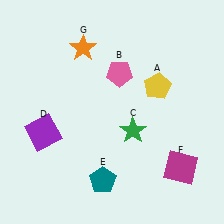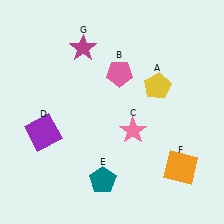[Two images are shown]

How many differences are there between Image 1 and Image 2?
There are 3 differences between the two images.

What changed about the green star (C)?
In Image 1, C is green. In Image 2, it changed to pink.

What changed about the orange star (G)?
In Image 1, G is orange. In Image 2, it changed to magenta.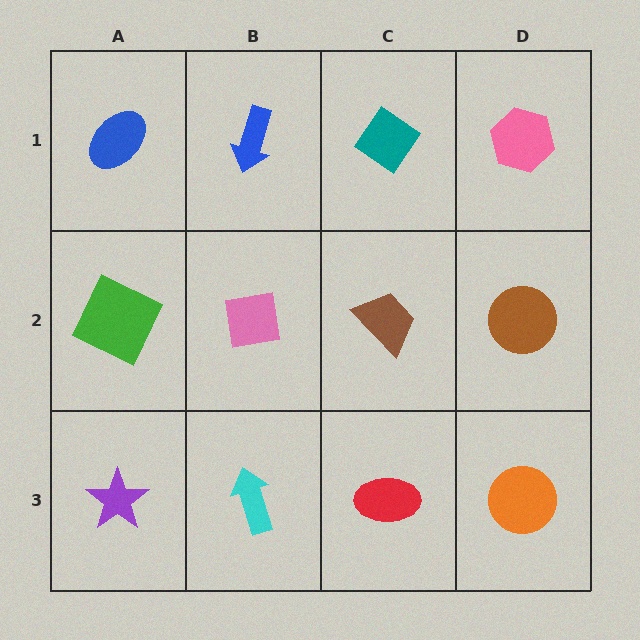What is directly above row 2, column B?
A blue arrow.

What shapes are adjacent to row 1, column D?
A brown circle (row 2, column D), a teal diamond (row 1, column C).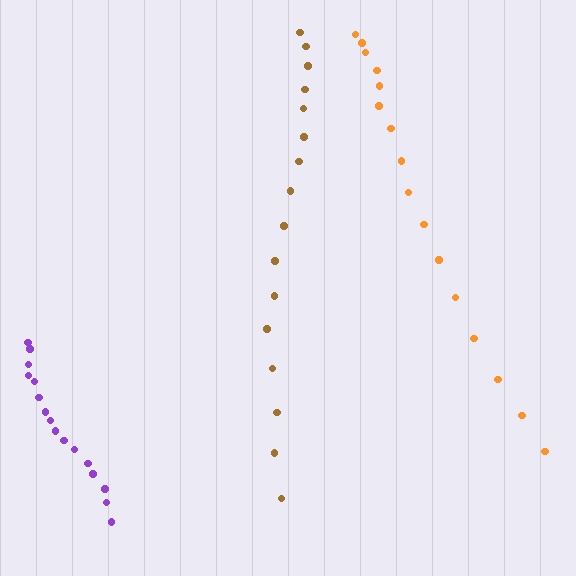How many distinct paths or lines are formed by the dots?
There are 3 distinct paths.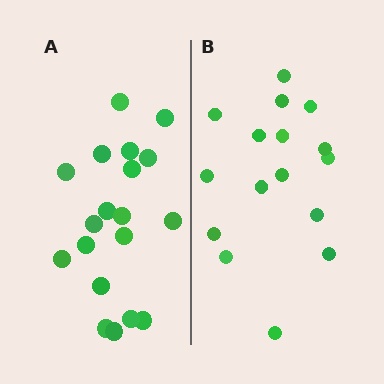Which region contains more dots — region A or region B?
Region A (the left region) has more dots.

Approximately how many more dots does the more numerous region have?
Region A has just a few more — roughly 2 or 3 more dots than region B.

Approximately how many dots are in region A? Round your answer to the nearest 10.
About 20 dots. (The exact count is 19, which rounds to 20.)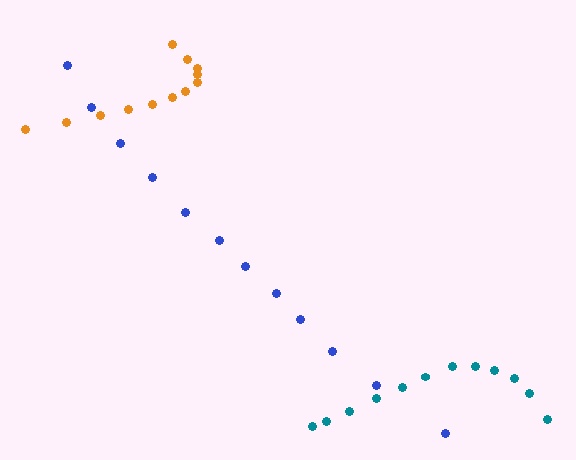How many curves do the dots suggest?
There are 3 distinct paths.